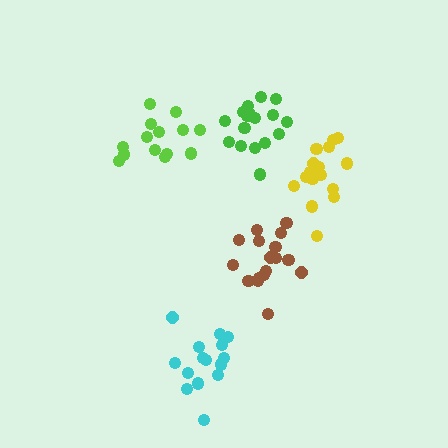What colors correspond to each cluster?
The clusters are colored: lime, green, cyan, yellow, brown.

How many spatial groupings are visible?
There are 5 spatial groupings.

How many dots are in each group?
Group 1: 14 dots, Group 2: 17 dots, Group 3: 16 dots, Group 4: 16 dots, Group 5: 17 dots (80 total).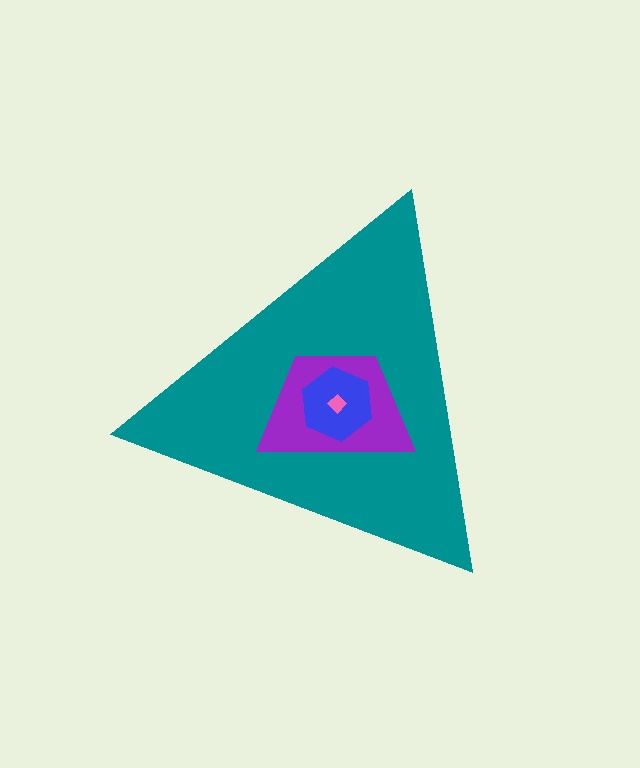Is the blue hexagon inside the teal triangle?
Yes.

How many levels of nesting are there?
4.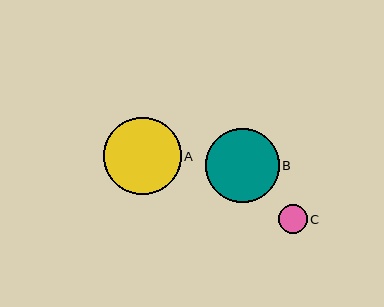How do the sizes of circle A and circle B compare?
Circle A and circle B are approximately the same size.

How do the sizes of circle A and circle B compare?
Circle A and circle B are approximately the same size.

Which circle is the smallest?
Circle C is the smallest with a size of approximately 29 pixels.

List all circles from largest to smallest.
From largest to smallest: A, B, C.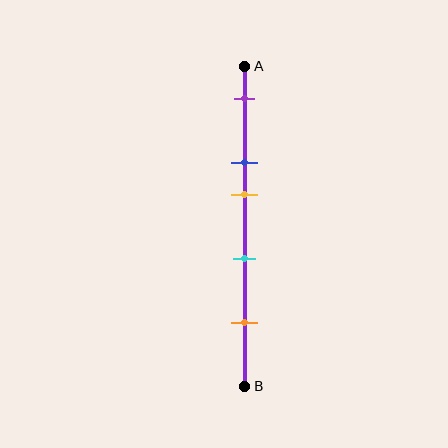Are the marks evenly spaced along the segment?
No, the marks are not evenly spaced.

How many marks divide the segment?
There are 5 marks dividing the segment.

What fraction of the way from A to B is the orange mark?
The orange mark is approximately 80% (0.8) of the way from A to B.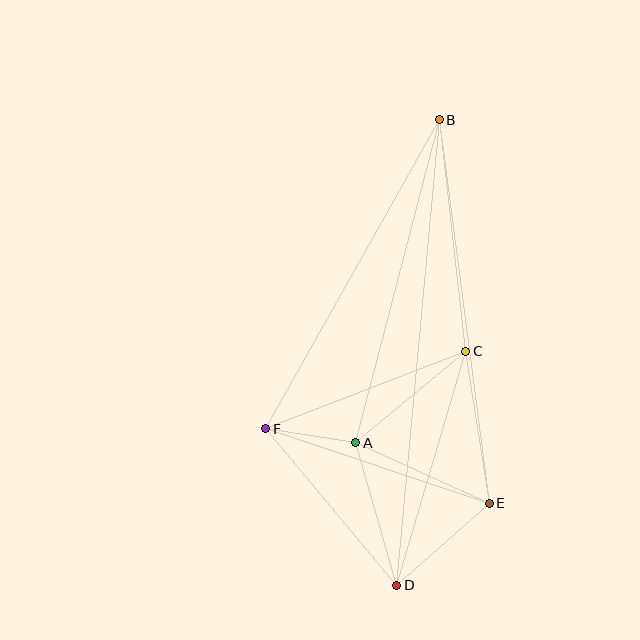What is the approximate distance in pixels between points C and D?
The distance between C and D is approximately 244 pixels.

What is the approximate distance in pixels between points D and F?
The distance between D and F is approximately 204 pixels.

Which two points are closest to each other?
Points A and F are closest to each other.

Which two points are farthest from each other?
Points B and D are farthest from each other.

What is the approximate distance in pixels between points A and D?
The distance between A and D is approximately 148 pixels.